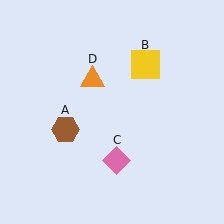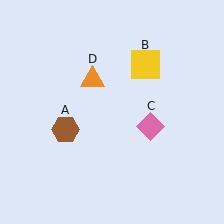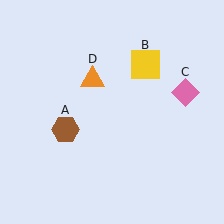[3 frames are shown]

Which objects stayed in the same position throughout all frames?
Brown hexagon (object A) and yellow square (object B) and orange triangle (object D) remained stationary.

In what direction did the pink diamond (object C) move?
The pink diamond (object C) moved up and to the right.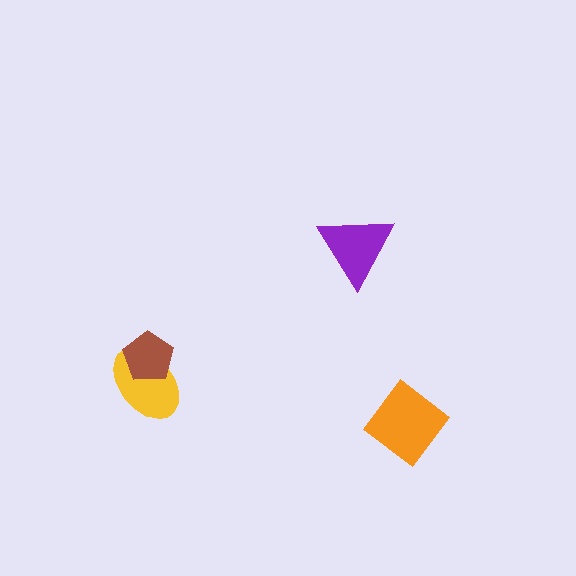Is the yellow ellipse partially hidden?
Yes, it is partially covered by another shape.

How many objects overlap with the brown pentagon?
1 object overlaps with the brown pentagon.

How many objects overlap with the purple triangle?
0 objects overlap with the purple triangle.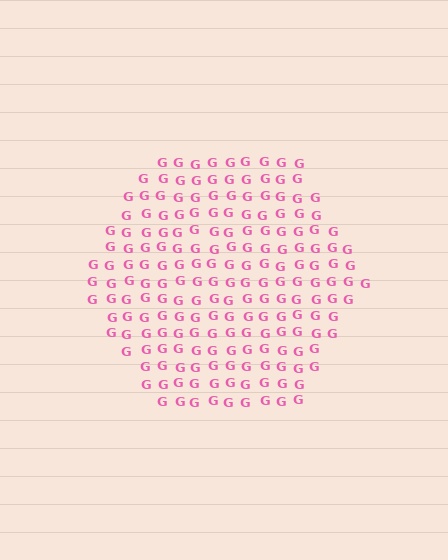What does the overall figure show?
The overall figure shows a hexagon.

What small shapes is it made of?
It is made of small letter G's.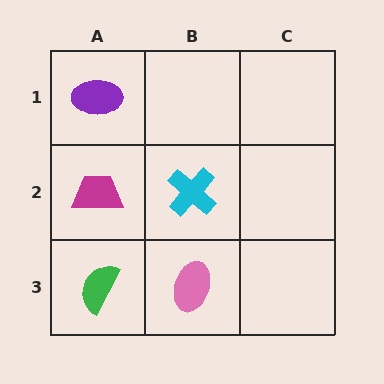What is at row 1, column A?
A purple ellipse.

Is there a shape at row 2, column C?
No, that cell is empty.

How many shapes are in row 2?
2 shapes.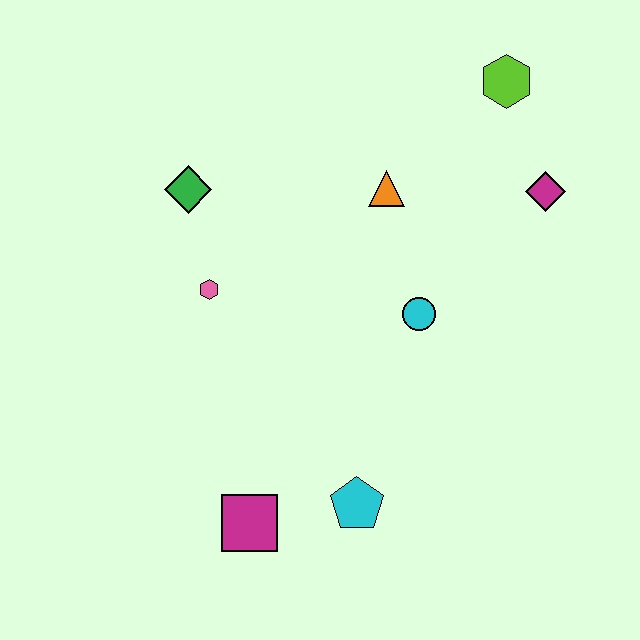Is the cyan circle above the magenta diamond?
No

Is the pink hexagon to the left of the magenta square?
Yes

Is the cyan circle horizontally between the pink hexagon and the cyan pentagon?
No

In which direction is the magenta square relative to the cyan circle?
The magenta square is below the cyan circle.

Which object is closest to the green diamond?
The pink hexagon is closest to the green diamond.